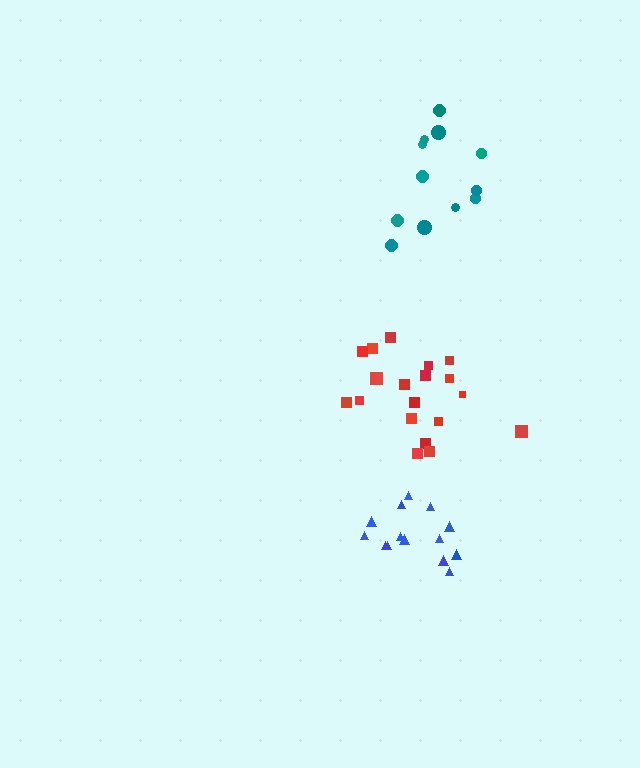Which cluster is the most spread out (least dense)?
Teal.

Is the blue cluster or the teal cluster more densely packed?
Blue.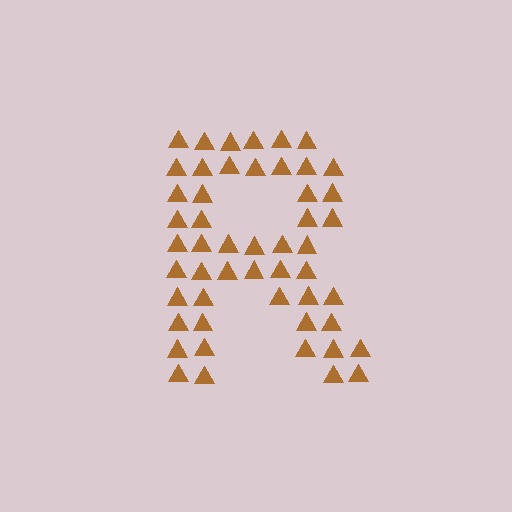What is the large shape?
The large shape is the letter R.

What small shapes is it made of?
It is made of small triangles.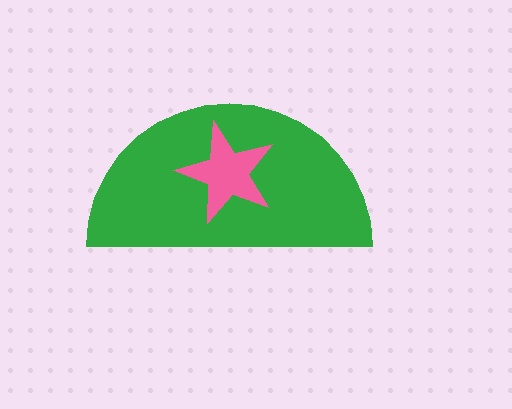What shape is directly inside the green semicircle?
The pink star.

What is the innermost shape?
The pink star.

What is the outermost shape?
The green semicircle.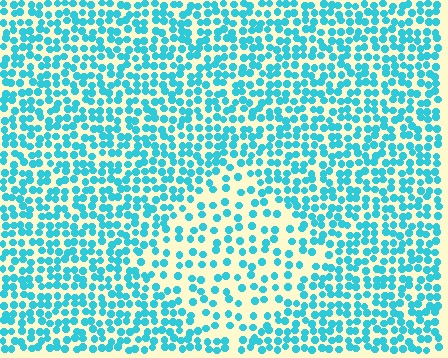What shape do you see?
I see a diamond.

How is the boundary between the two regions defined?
The boundary is defined by a change in element density (approximately 1.9x ratio). All elements are the same color, size, and shape.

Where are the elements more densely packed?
The elements are more densely packed outside the diamond boundary.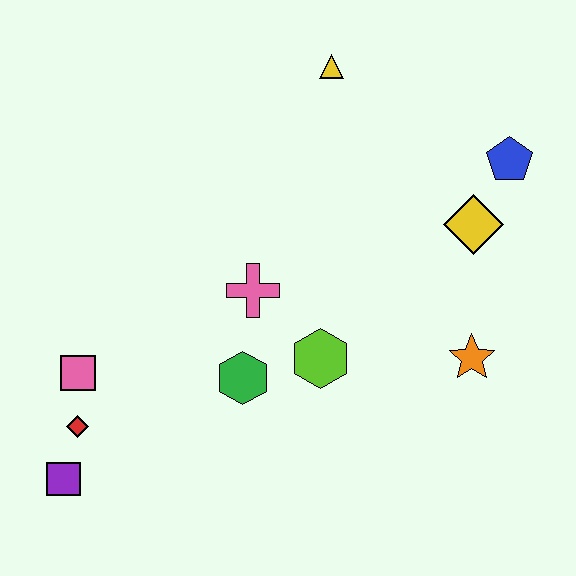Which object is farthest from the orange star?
The purple square is farthest from the orange star.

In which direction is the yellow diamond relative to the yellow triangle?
The yellow diamond is below the yellow triangle.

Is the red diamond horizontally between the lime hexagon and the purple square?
Yes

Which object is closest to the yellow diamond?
The blue pentagon is closest to the yellow diamond.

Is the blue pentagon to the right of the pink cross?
Yes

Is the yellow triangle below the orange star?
No